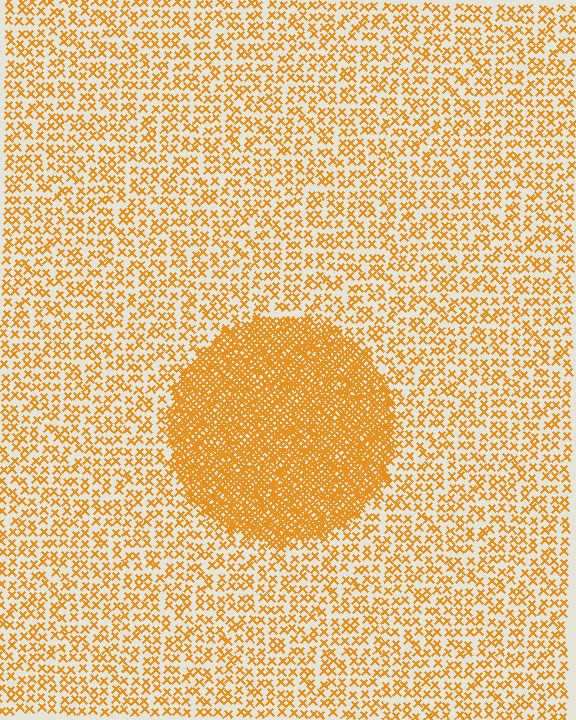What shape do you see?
I see a circle.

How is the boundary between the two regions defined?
The boundary is defined by a change in element density (approximately 3.0x ratio). All elements are the same color, size, and shape.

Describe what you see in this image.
The image contains small orange elements arranged at two different densities. A circle-shaped region is visible where the elements are more densely packed than the surrounding area.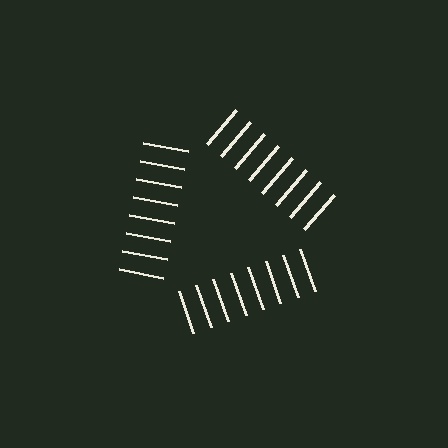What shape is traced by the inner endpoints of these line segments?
An illusory triangle — the line segments terminate on its edges but no continuous stroke is drawn.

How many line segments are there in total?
24 — 8 along each of the 3 edges.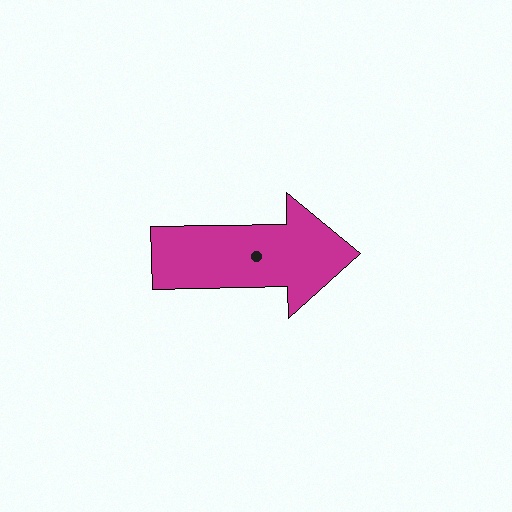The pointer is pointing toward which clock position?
Roughly 3 o'clock.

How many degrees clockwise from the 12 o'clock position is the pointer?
Approximately 89 degrees.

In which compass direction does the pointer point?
East.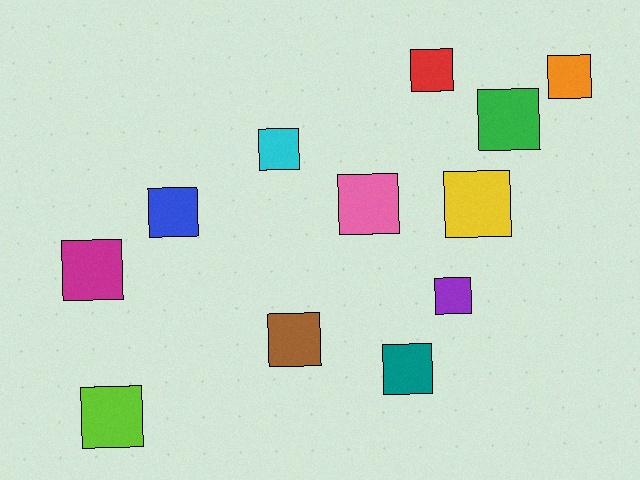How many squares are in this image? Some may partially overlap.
There are 12 squares.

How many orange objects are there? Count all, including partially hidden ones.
There is 1 orange object.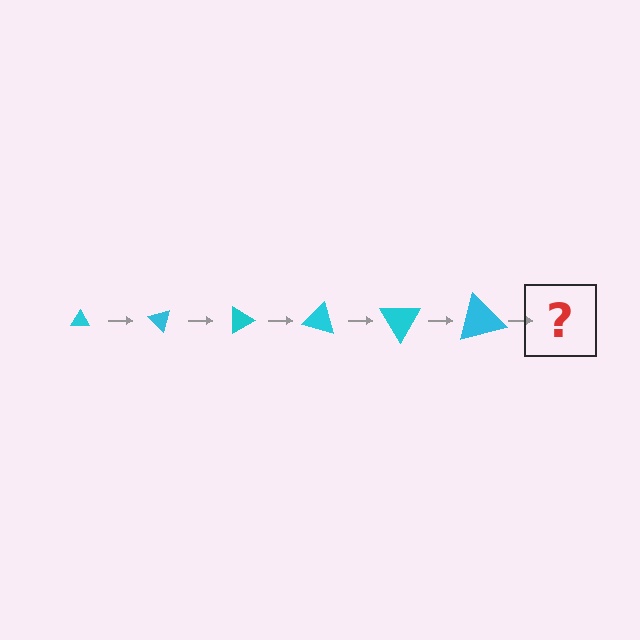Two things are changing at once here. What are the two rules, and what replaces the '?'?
The two rules are that the triangle grows larger each step and it rotates 45 degrees each step. The '?' should be a triangle, larger than the previous one and rotated 270 degrees from the start.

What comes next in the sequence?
The next element should be a triangle, larger than the previous one and rotated 270 degrees from the start.